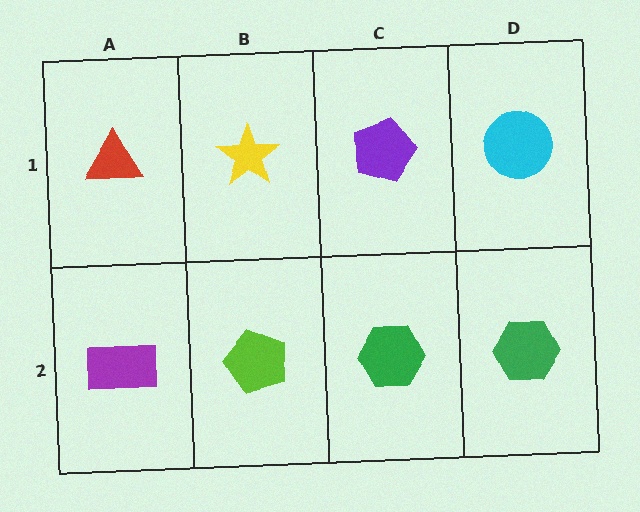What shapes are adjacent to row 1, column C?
A green hexagon (row 2, column C), a yellow star (row 1, column B), a cyan circle (row 1, column D).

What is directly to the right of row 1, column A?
A yellow star.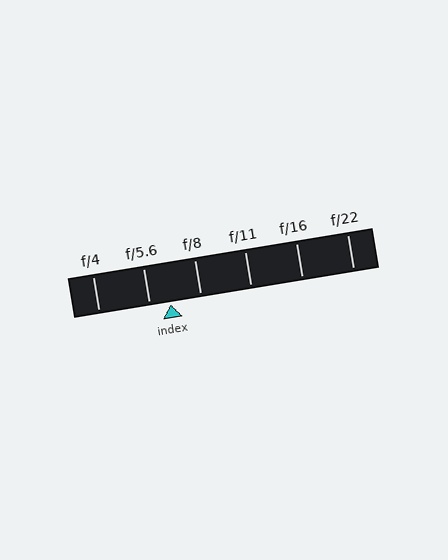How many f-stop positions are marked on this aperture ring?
There are 6 f-stop positions marked.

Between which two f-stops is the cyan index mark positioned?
The index mark is between f/5.6 and f/8.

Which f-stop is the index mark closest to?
The index mark is closest to f/5.6.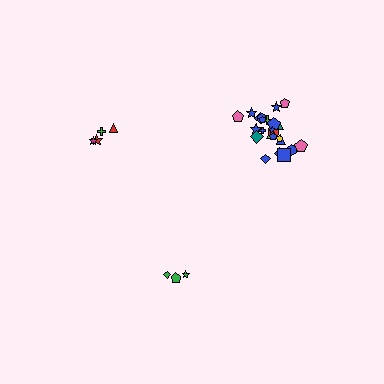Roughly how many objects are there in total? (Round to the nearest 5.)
Roughly 30 objects in total.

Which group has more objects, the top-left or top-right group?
The top-right group.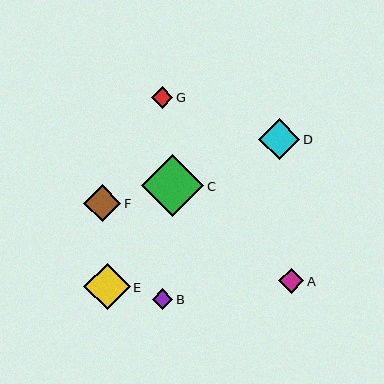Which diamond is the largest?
Diamond C is the largest with a size of approximately 62 pixels.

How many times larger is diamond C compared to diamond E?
Diamond C is approximately 1.4 times the size of diamond E.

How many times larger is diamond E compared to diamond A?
Diamond E is approximately 1.8 times the size of diamond A.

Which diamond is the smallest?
Diamond B is the smallest with a size of approximately 21 pixels.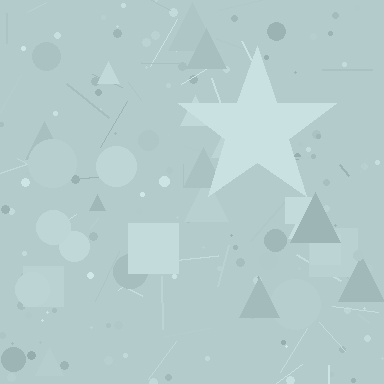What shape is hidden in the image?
A star is hidden in the image.